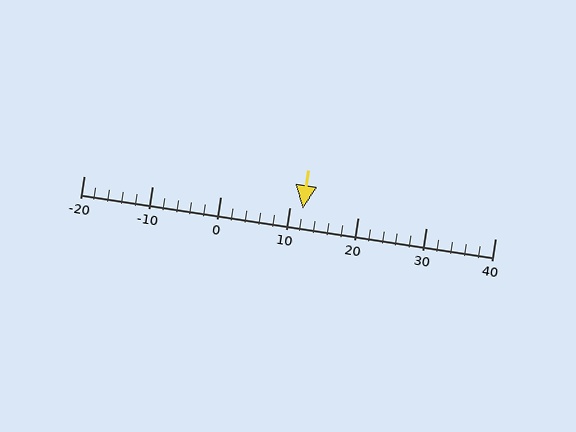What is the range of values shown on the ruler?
The ruler shows values from -20 to 40.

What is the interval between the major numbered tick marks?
The major tick marks are spaced 10 units apart.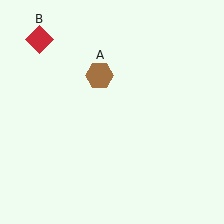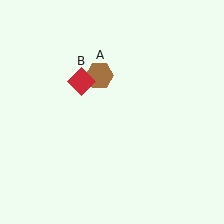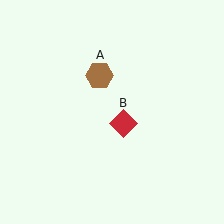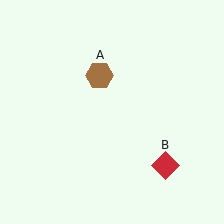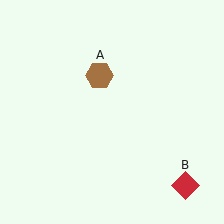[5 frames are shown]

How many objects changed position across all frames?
1 object changed position: red diamond (object B).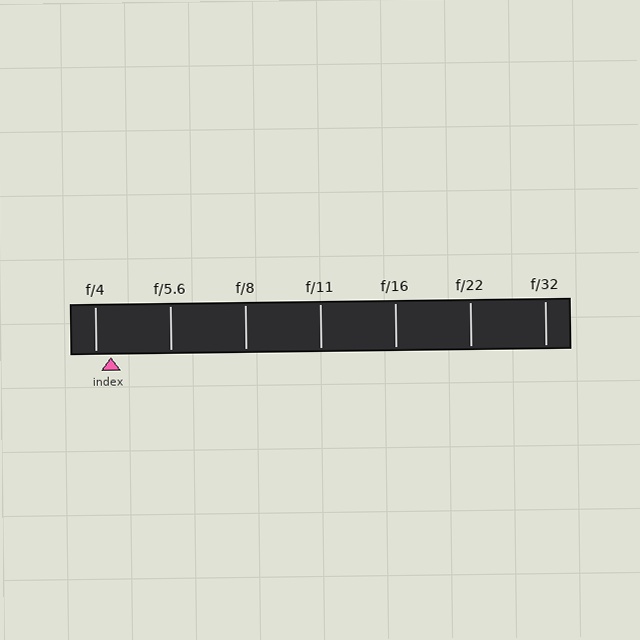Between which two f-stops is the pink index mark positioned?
The index mark is between f/4 and f/5.6.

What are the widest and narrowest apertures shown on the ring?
The widest aperture shown is f/4 and the narrowest is f/32.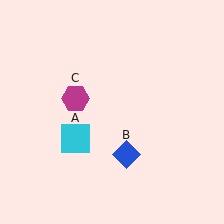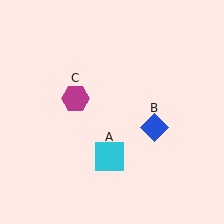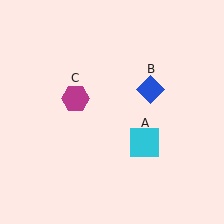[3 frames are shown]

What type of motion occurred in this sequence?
The cyan square (object A), blue diamond (object B) rotated counterclockwise around the center of the scene.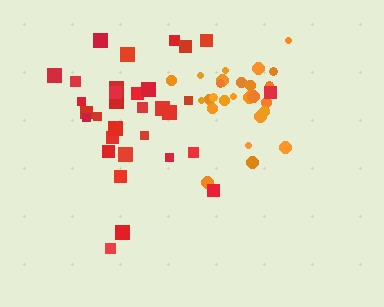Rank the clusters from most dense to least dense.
orange, red.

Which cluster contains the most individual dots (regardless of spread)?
Red (32).